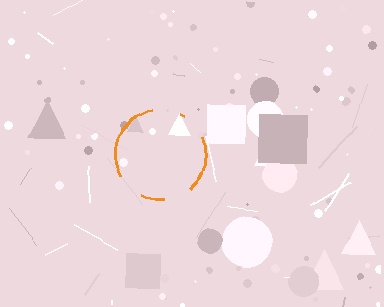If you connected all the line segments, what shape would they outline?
They would outline a circle.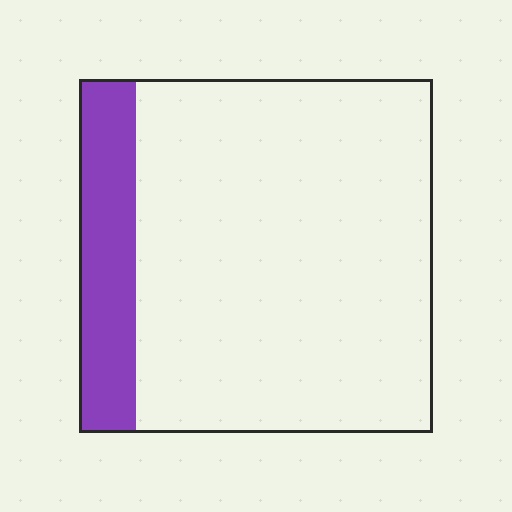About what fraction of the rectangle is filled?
About one sixth (1/6).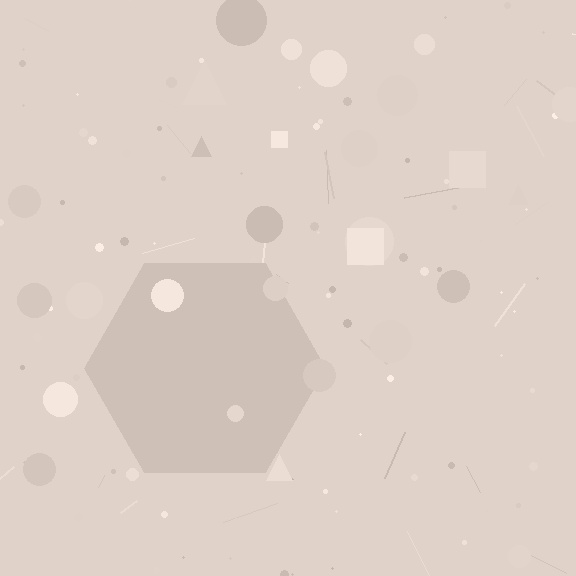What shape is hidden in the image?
A hexagon is hidden in the image.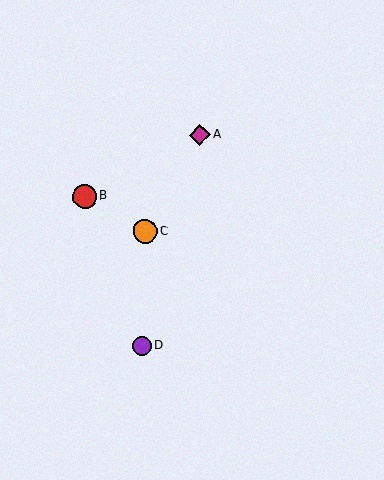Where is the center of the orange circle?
The center of the orange circle is at (145, 232).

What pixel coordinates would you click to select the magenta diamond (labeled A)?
Click at (200, 135) to select the magenta diamond A.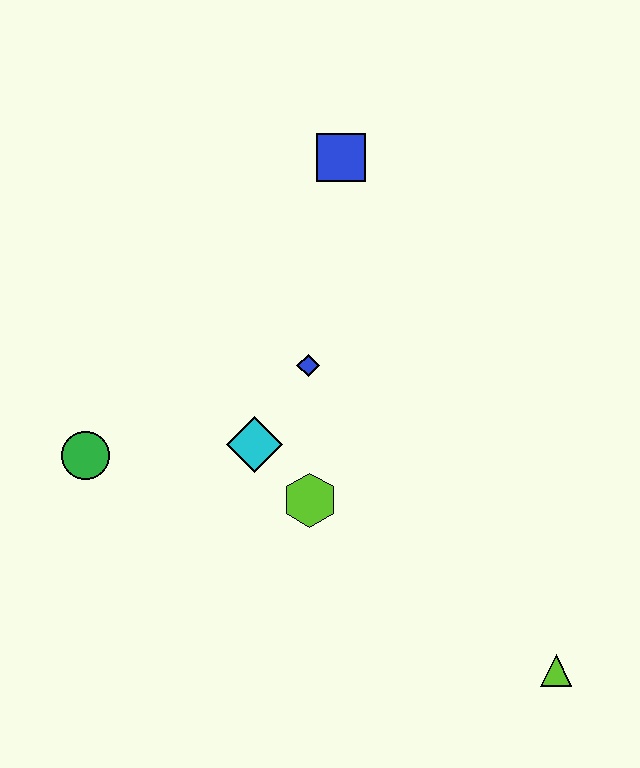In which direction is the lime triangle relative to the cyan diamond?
The lime triangle is to the right of the cyan diamond.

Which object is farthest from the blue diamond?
The lime triangle is farthest from the blue diamond.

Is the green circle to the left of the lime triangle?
Yes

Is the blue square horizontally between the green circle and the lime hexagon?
No